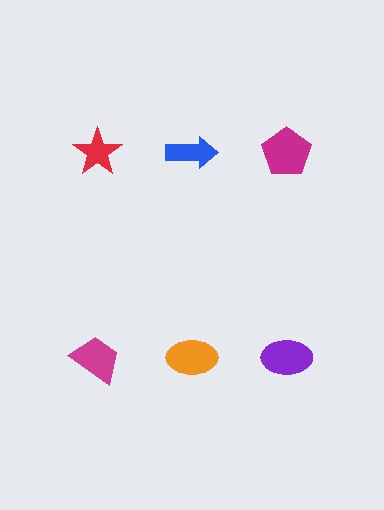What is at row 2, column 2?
An orange ellipse.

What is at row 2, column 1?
A magenta trapezoid.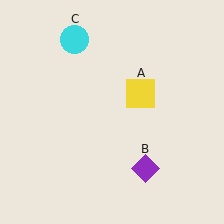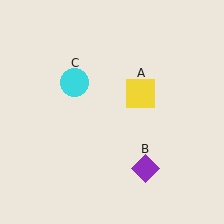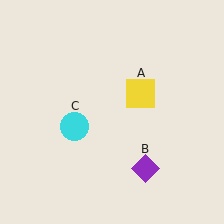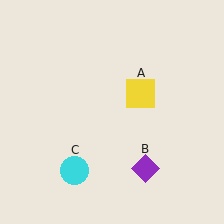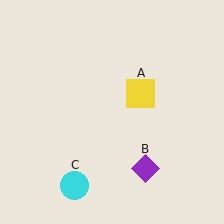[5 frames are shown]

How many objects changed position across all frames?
1 object changed position: cyan circle (object C).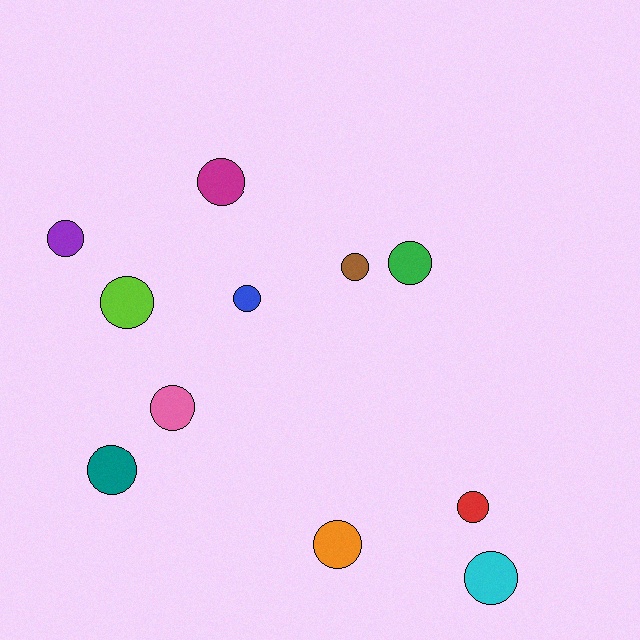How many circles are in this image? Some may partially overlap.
There are 11 circles.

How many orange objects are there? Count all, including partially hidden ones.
There is 1 orange object.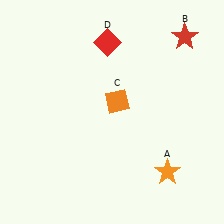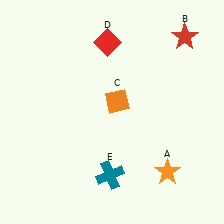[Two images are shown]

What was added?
A teal cross (E) was added in Image 2.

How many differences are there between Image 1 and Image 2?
There is 1 difference between the two images.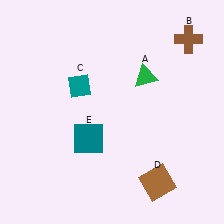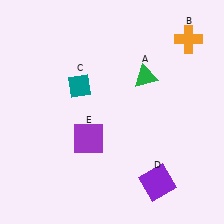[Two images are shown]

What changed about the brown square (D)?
In Image 1, D is brown. In Image 2, it changed to purple.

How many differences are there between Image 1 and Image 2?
There are 3 differences between the two images.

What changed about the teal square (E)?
In Image 1, E is teal. In Image 2, it changed to purple.